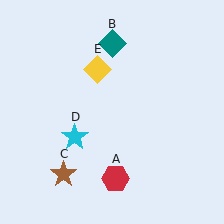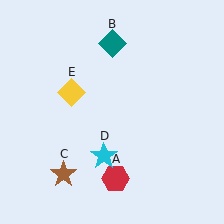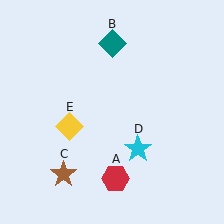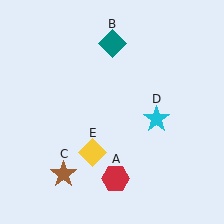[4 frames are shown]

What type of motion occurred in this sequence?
The cyan star (object D), yellow diamond (object E) rotated counterclockwise around the center of the scene.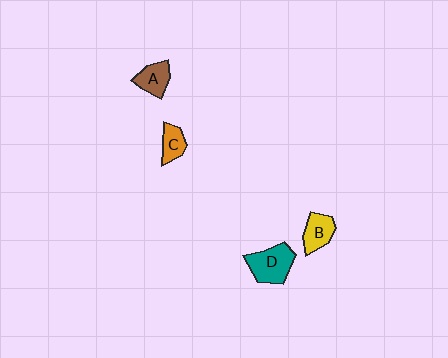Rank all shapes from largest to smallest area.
From largest to smallest: D (teal), B (yellow), A (brown), C (orange).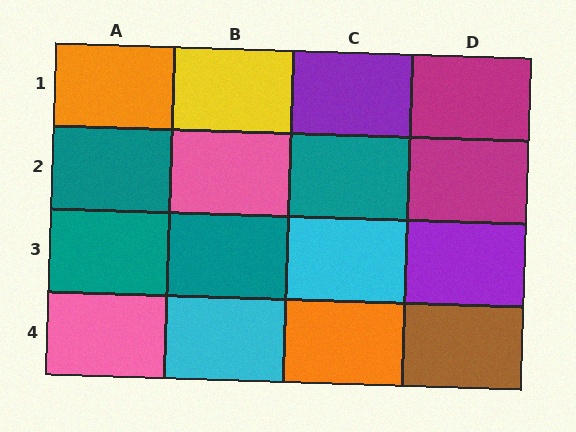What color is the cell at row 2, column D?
Magenta.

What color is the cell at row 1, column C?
Purple.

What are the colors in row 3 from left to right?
Teal, teal, cyan, purple.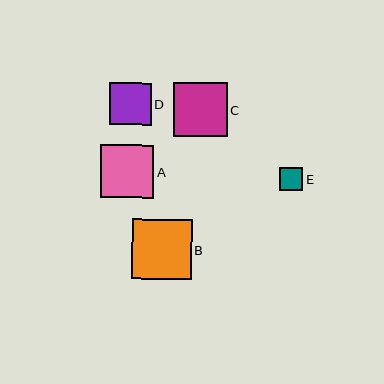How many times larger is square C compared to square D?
Square C is approximately 1.3 times the size of square D.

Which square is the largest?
Square B is the largest with a size of approximately 59 pixels.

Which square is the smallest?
Square E is the smallest with a size of approximately 23 pixels.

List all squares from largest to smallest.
From largest to smallest: B, C, A, D, E.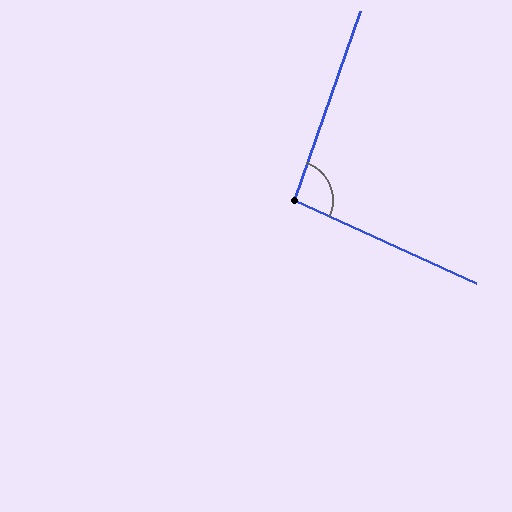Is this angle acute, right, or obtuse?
It is obtuse.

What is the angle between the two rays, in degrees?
Approximately 95 degrees.